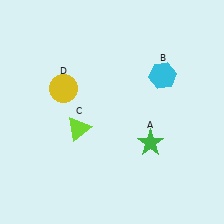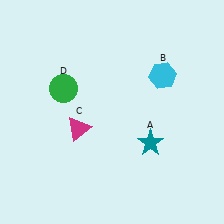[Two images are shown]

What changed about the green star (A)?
In Image 1, A is green. In Image 2, it changed to teal.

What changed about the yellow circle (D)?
In Image 1, D is yellow. In Image 2, it changed to green.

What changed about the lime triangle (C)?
In Image 1, C is lime. In Image 2, it changed to magenta.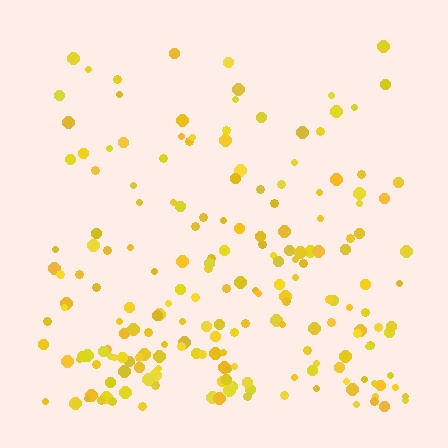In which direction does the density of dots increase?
From top to bottom, with the bottom side densest.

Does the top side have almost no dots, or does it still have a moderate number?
Still a moderate number, just noticeably fewer than the bottom.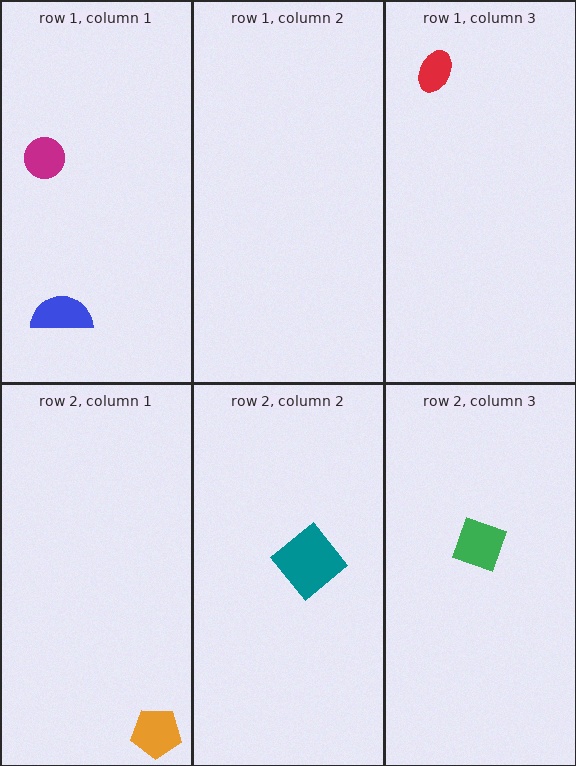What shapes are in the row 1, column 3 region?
The red ellipse.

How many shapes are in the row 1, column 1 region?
2.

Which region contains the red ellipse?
The row 1, column 3 region.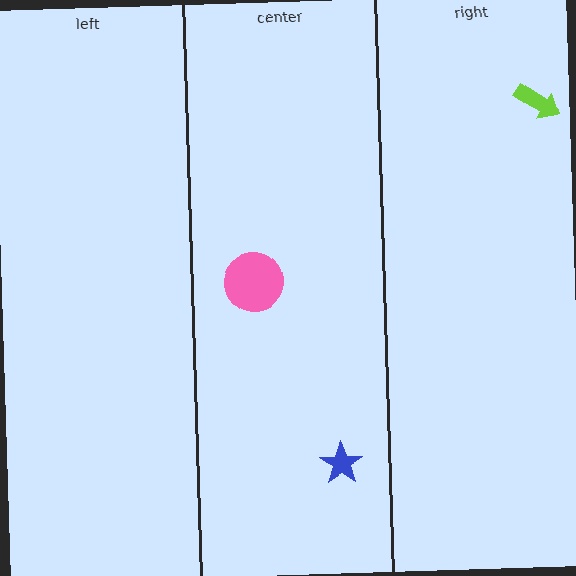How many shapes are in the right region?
1.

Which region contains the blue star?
The center region.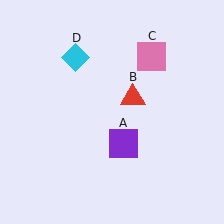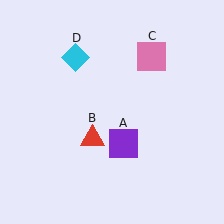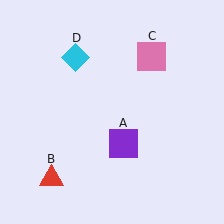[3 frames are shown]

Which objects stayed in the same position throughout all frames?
Purple square (object A) and pink square (object C) and cyan diamond (object D) remained stationary.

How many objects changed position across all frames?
1 object changed position: red triangle (object B).